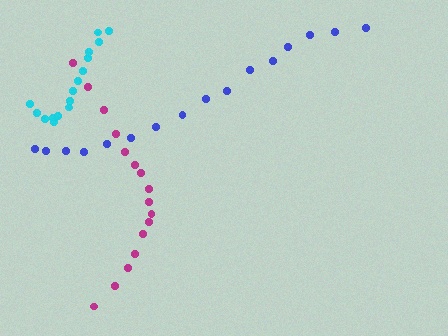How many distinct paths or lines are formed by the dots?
There are 3 distinct paths.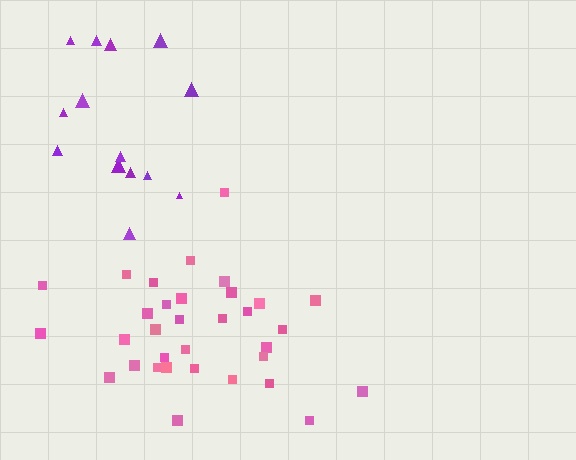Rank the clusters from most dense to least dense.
pink, purple.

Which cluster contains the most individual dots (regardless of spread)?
Pink (33).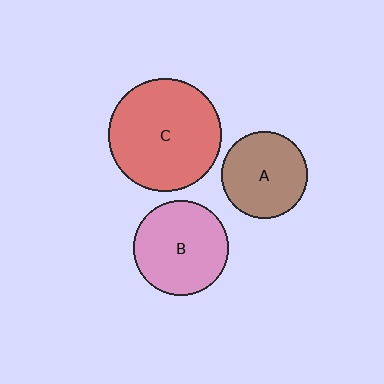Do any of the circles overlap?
No, none of the circles overlap.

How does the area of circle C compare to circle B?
Approximately 1.4 times.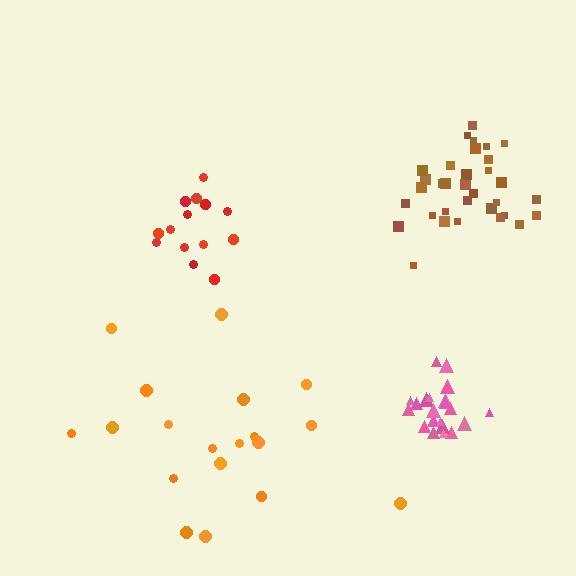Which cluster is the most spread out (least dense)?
Orange.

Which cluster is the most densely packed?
Pink.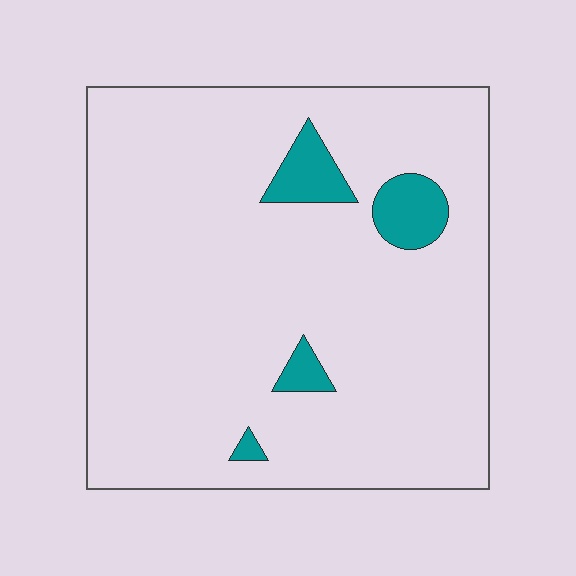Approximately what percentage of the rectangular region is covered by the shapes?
Approximately 5%.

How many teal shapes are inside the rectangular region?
4.